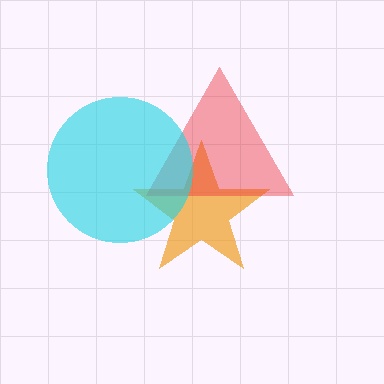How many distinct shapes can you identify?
There are 3 distinct shapes: an orange star, a red triangle, a cyan circle.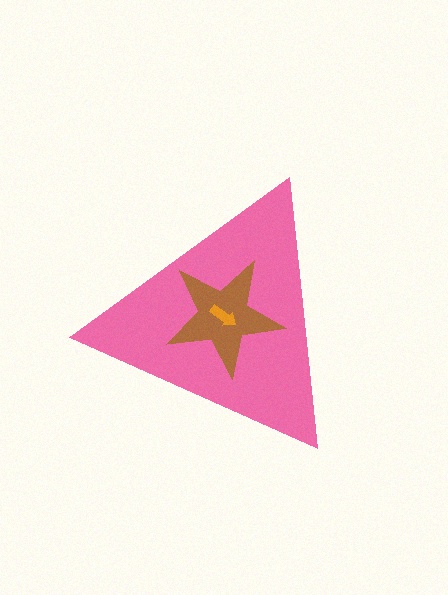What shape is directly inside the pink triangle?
The brown star.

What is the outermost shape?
The pink triangle.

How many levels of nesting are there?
3.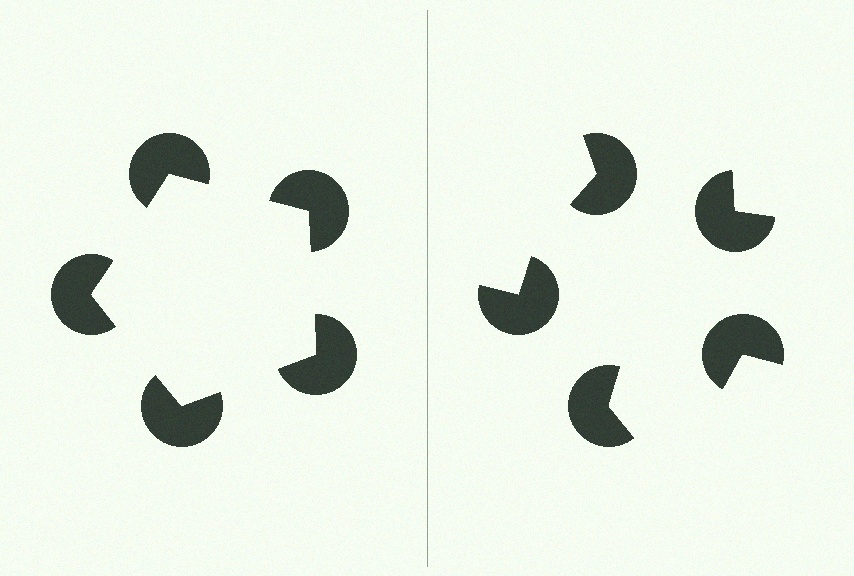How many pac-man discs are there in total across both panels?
10 — 5 on each side.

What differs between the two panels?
The pac-man discs are positioned identically on both sides; only the wedge orientations differ. On the left they align to a pentagon; on the right they are misaligned.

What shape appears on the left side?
An illusory pentagon.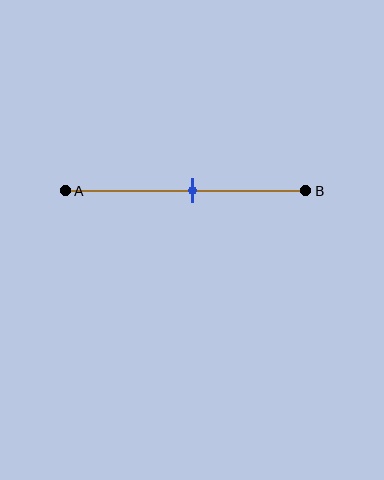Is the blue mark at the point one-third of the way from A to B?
No, the mark is at about 55% from A, not at the 33% one-third point.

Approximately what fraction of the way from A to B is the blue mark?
The blue mark is approximately 55% of the way from A to B.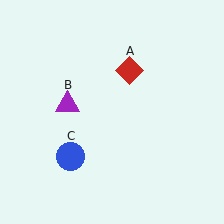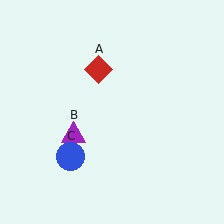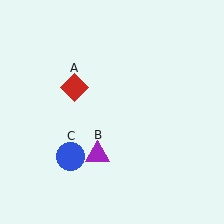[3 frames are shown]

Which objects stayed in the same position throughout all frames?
Blue circle (object C) remained stationary.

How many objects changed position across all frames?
2 objects changed position: red diamond (object A), purple triangle (object B).